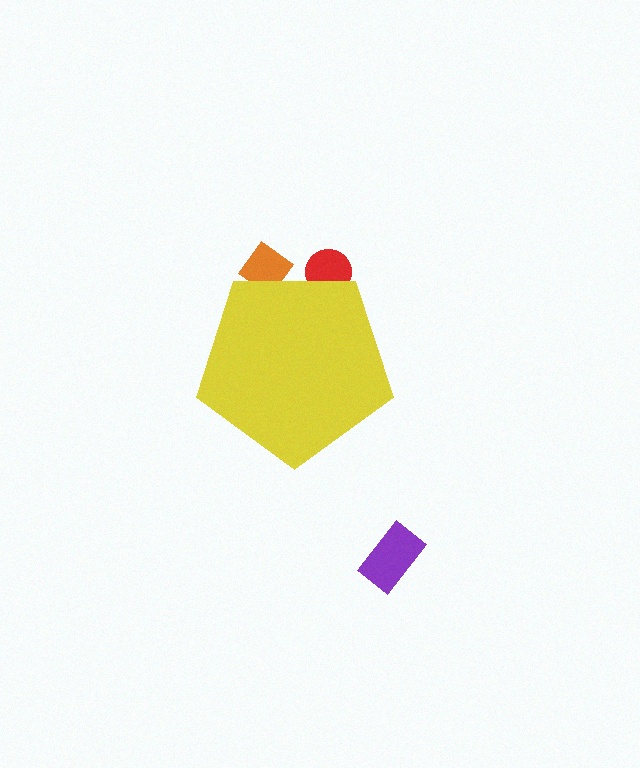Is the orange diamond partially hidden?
Yes, the orange diamond is partially hidden behind the yellow pentagon.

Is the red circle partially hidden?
Yes, the red circle is partially hidden behind the yellow pentagon.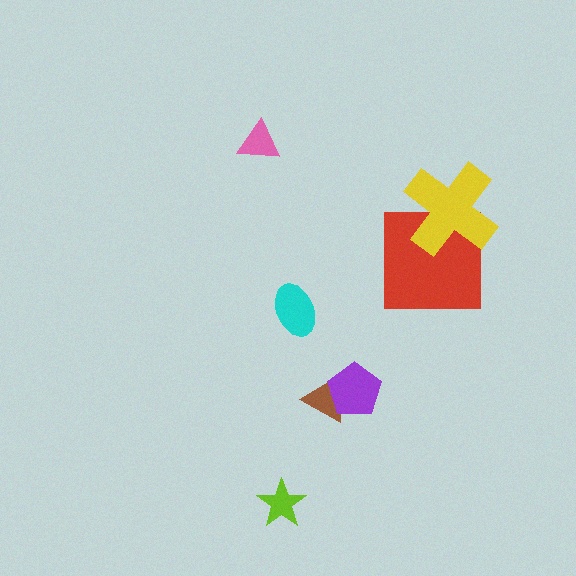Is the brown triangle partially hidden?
Yes, it is partially covered by another shape.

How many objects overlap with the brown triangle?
1 object overlaps with the brown triangle.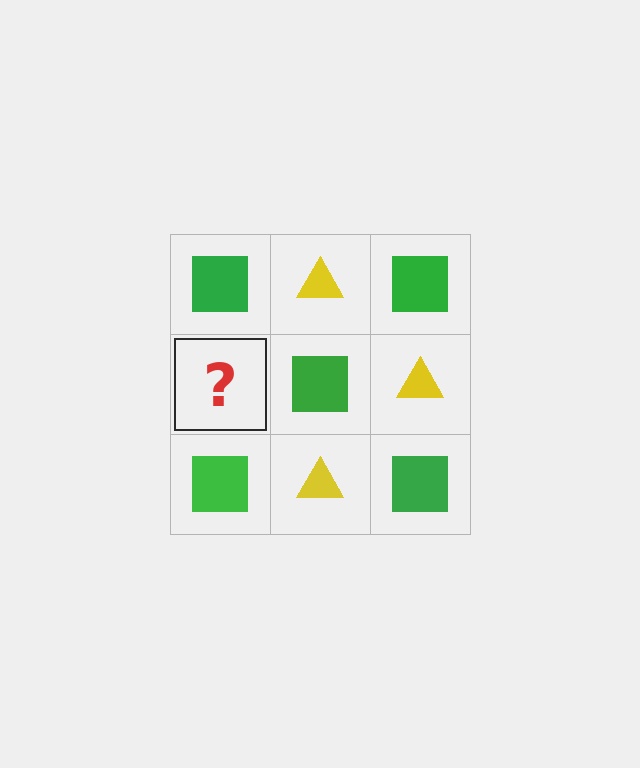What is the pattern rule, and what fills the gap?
The rule is that it alternates green square and yellow triangle in a checkerboard pattern. The gap should be filled with a yellow triangle.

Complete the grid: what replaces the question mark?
The question mark should be replaced with a yellow triangle.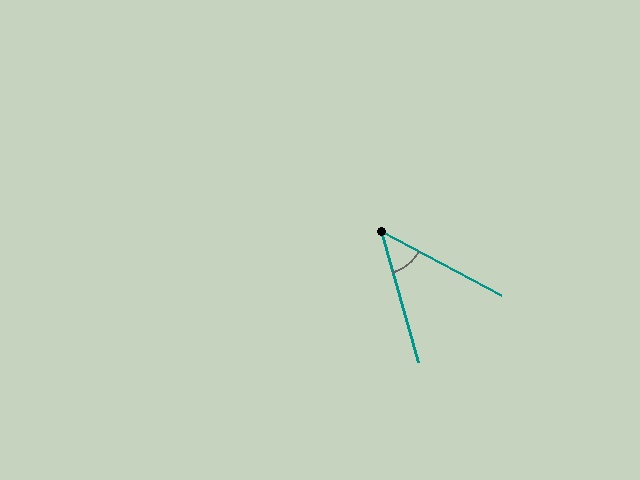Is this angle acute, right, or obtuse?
It is acute.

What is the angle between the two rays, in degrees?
Approximately 46 degrees.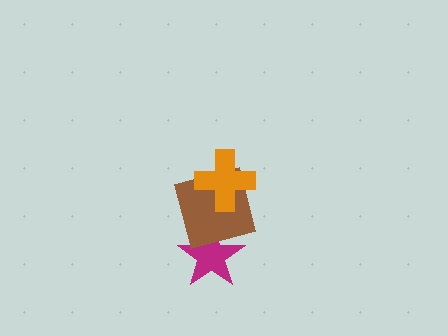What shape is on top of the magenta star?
The brown square is on top of the magenta star.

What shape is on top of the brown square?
The orange cross is on top of the brown square.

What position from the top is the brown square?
The brown square is 2nd from the top.